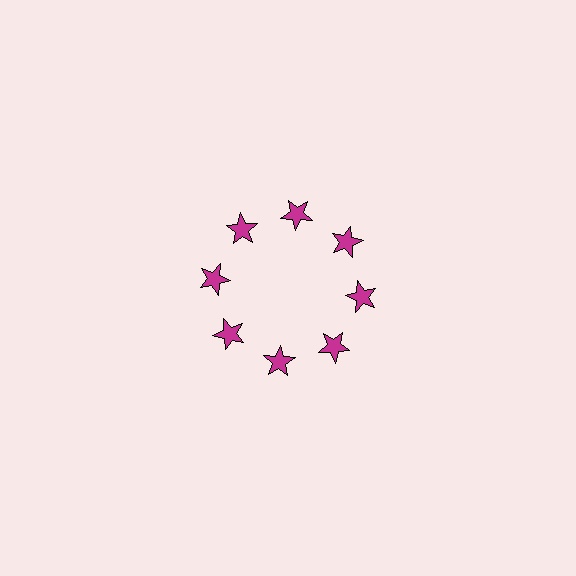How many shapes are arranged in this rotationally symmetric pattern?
There are 8 shapes, arranged in 8 groups of 1.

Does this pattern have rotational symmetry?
Yes, this pattern has 8-fold rotational symmetry. It looks the same after rotating 45 degrees around the center.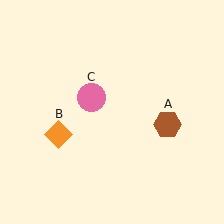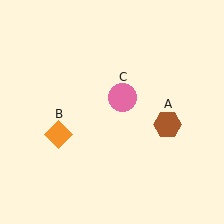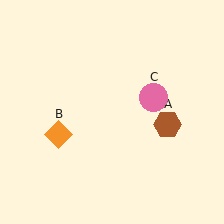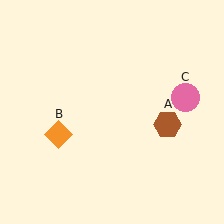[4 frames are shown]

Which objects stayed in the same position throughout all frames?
Brown hexagon (object A) and orange diamond (object B) remained stationary.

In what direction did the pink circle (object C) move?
The pink circle (object C) moved right.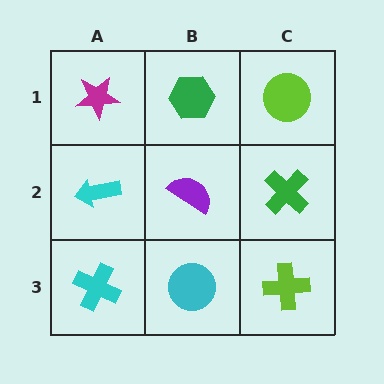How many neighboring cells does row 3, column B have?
3.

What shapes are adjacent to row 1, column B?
A purple semicircle (row 2, column B), a magenta star (row 1, column A), a lime circle (row 1, column C).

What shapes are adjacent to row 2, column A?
A magenta star (row 1, column A), a cyan cross (row 3, column A), a purple semicircle (row 2, column B).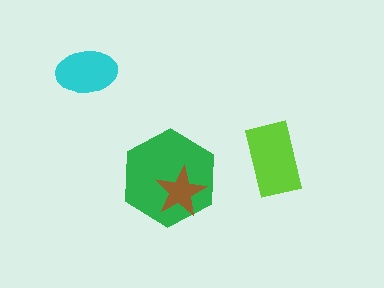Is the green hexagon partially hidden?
Yes, it is partially covered by another shape.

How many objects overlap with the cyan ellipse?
0 objects overlap with the cyan ellipse.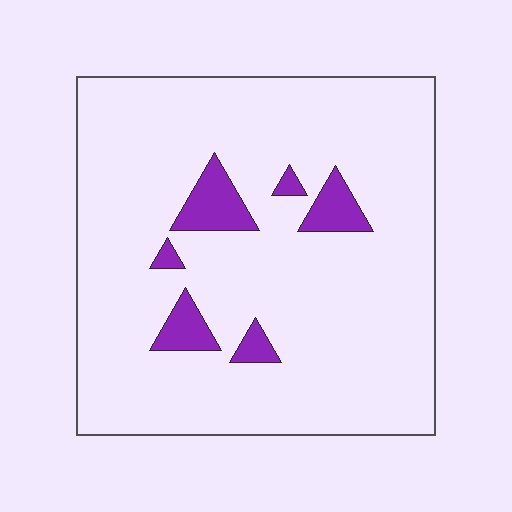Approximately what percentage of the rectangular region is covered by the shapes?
Approximately 10%.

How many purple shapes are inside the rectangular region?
6.